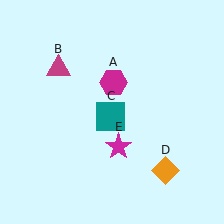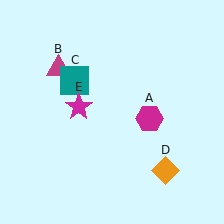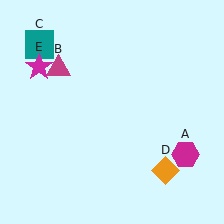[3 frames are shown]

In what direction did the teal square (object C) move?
The teal square (object C) moved up and to the left.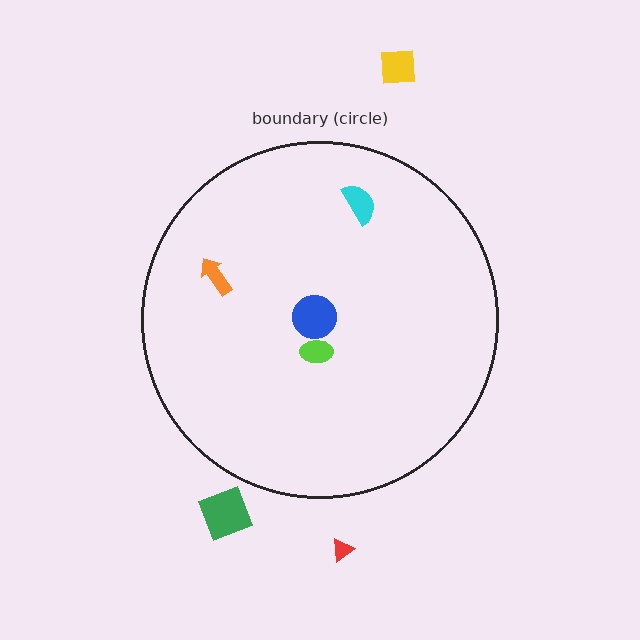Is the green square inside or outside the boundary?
Outside.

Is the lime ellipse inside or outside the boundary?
Inside.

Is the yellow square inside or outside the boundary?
Outside.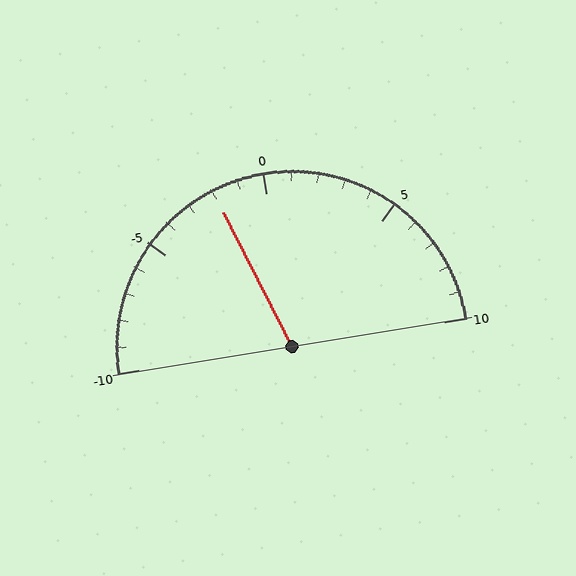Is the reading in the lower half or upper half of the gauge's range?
The reading is in the lower half of the range (-10 to 10).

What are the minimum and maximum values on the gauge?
The gauge ranges from -10 to 10.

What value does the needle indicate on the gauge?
The needle indicates approximately -2.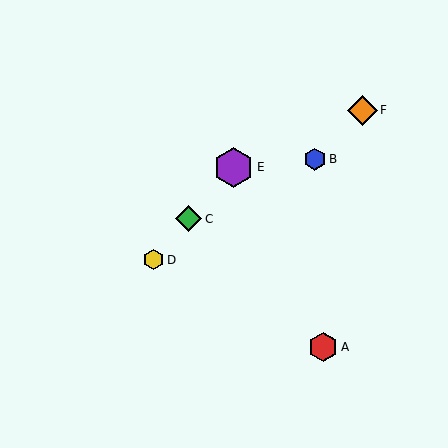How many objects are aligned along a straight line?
3 objects (C, D, E) are aligned along a straight line.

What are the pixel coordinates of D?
Object D is at (154, 260).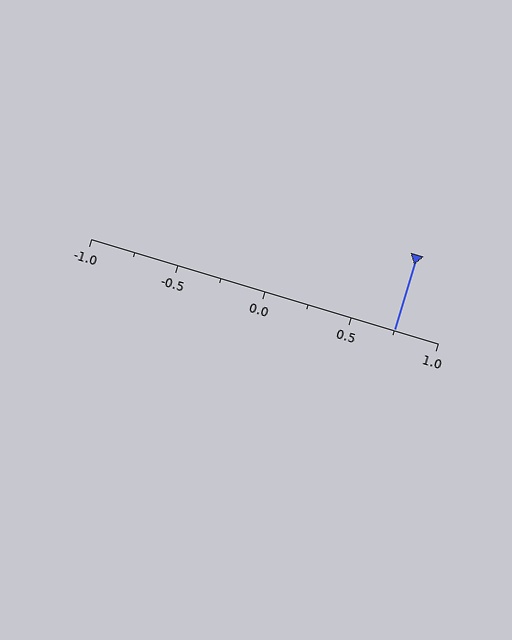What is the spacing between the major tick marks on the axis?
The major ticks are spaced 0.5 apart.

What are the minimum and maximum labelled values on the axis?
The axis runs from -1.0 to 1.0.